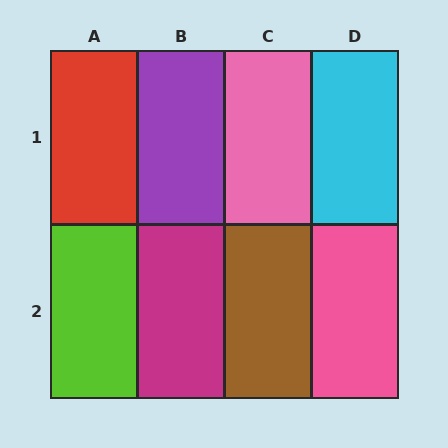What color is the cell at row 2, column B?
Magenta.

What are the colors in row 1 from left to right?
Red, purple, pink, cyan.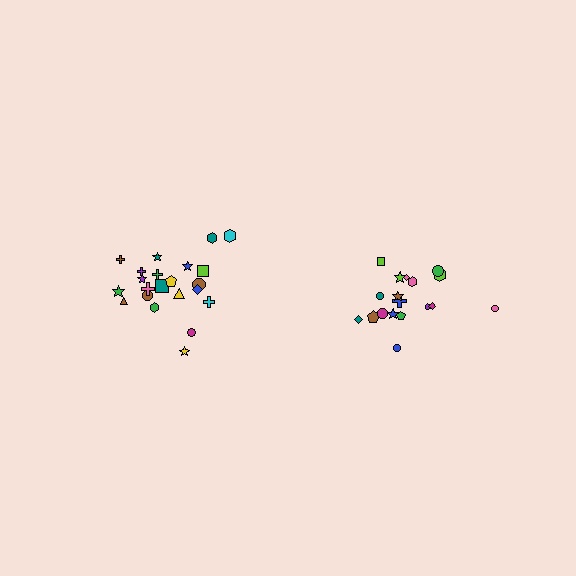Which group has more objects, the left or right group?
The left group.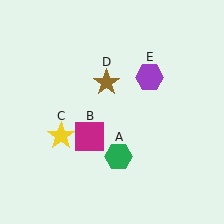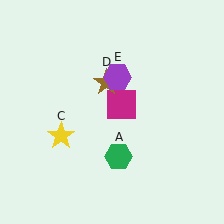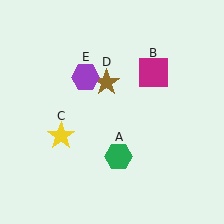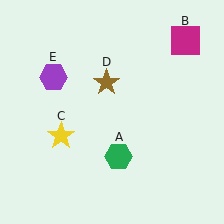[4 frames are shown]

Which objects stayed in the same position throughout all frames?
Green hexagon (object A) and yellow star (object C) and brown star (object D) remained stationary.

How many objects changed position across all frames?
2 objects changed position: magenta square (object B), purple hexagon (object E).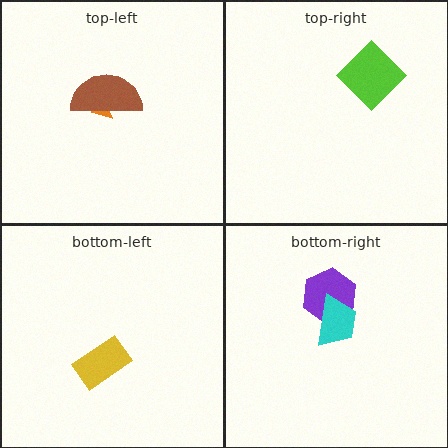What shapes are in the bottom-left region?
The yellow rectangle.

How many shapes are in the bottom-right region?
2.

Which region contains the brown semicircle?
The top-left region.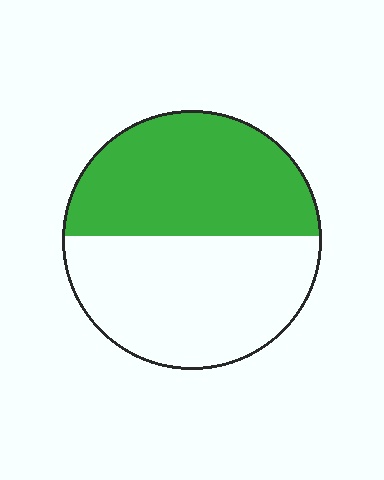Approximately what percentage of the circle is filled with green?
Approximately 50%.